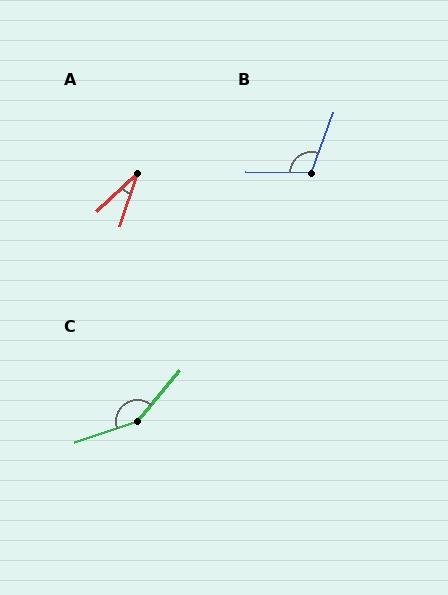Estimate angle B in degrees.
Approximately 109 degrees.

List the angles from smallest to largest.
A (29°), B (109°), C (149°).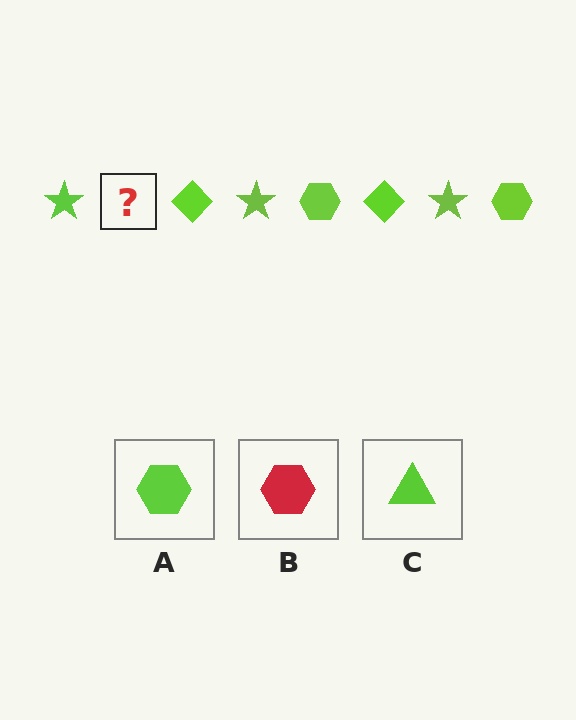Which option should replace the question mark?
Option A.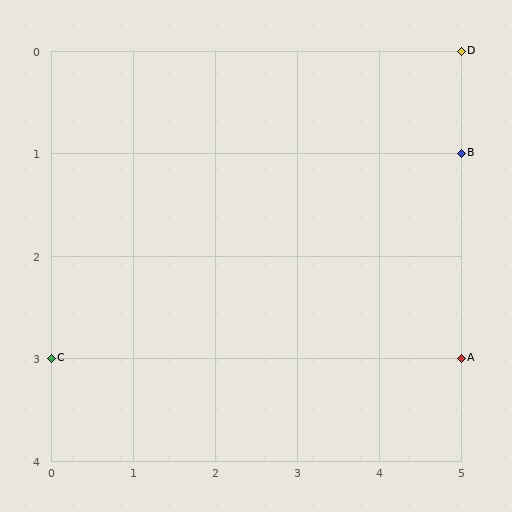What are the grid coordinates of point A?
Point A is at grid coordinates (5, 3).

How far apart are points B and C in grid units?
Points B and C are 5 columns and 2 rows apart (about 5.4 grid units diagonally).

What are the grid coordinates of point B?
Point B is at grid coordinates (5, 1).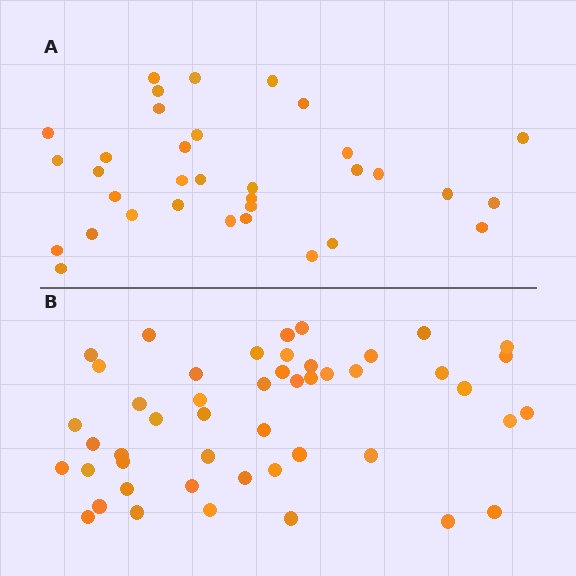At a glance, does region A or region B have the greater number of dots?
Region B (the bottom region) has more dots.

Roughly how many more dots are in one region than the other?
Region B has approximately 15 more dots than region A.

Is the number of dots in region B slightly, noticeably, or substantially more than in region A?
Region B has noticeably more, but not dramatically so. The ratio is roughly 1.4 to 1.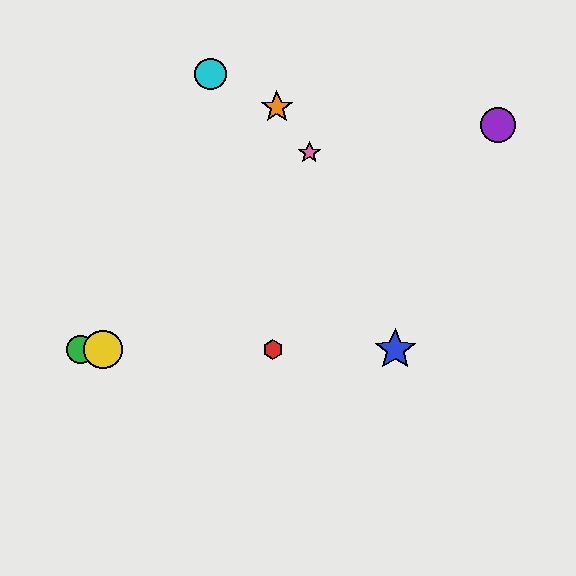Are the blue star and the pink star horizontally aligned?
No, the blue star is at y≈350 and the pink star is at y≈153.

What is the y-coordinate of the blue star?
The blue star is at y≈350.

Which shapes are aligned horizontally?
The red hexagon, the blue star, the green circle, the yellow circle are aligned horizontally.